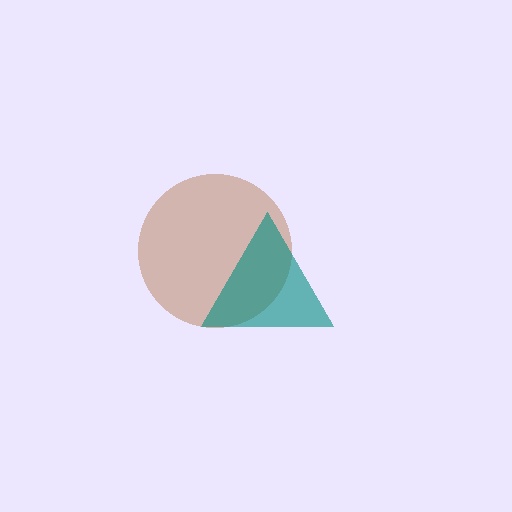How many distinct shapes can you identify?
There are 2 distinct shapes: a brown circle, a teal triangle.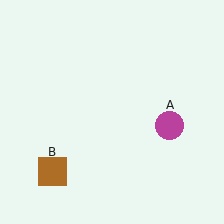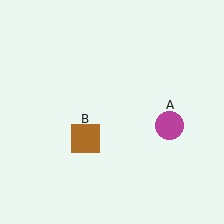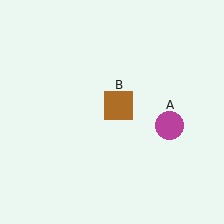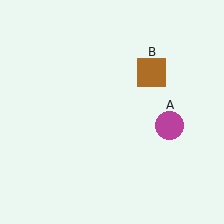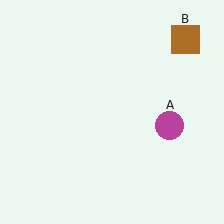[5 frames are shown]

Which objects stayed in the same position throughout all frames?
Magenta circle (object A) remained stationary.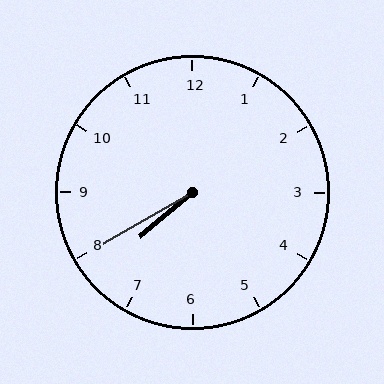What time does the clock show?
7:40.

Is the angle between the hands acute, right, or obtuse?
It is acute.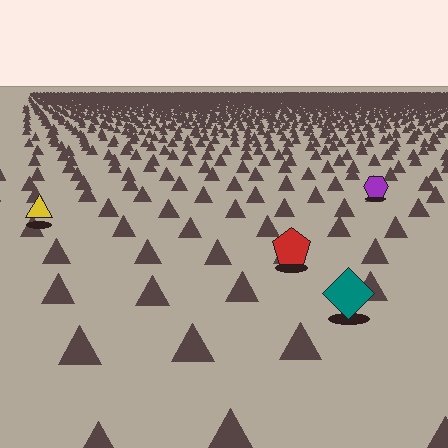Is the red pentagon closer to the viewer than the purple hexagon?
Yes. The red pentagon is closer — you can tell from the texture gradient: the ground texture is coarser near it.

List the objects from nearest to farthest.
From nearest to farthest: the teal diamond, the red pentagon, the yellow triangle, the purple hexagon.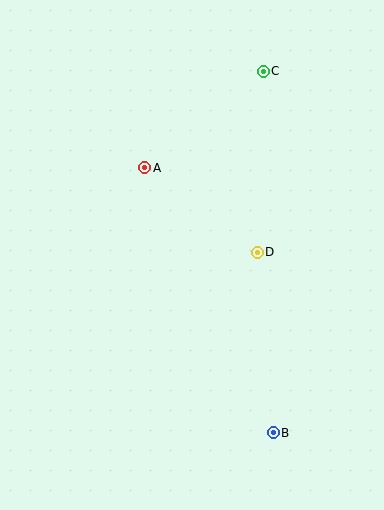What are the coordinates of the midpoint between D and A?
The midpoint between D and A is at (201, 210).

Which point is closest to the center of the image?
Point D at (257, 252) is closest to the center.